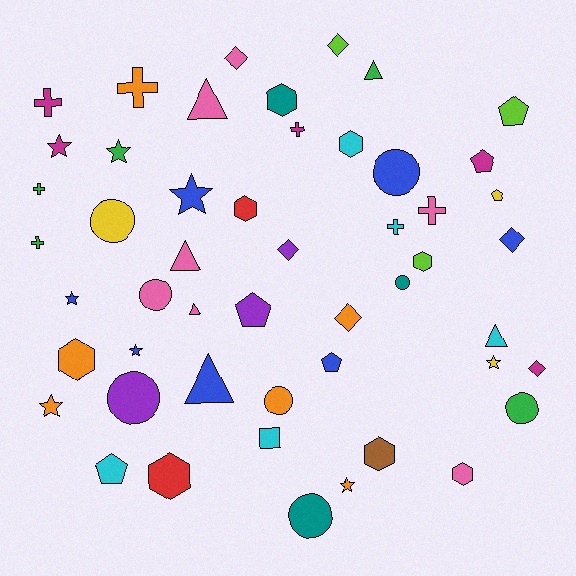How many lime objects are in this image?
There are 3 lime objects.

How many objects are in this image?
There are 50 objects.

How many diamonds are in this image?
There are 6 diamonds.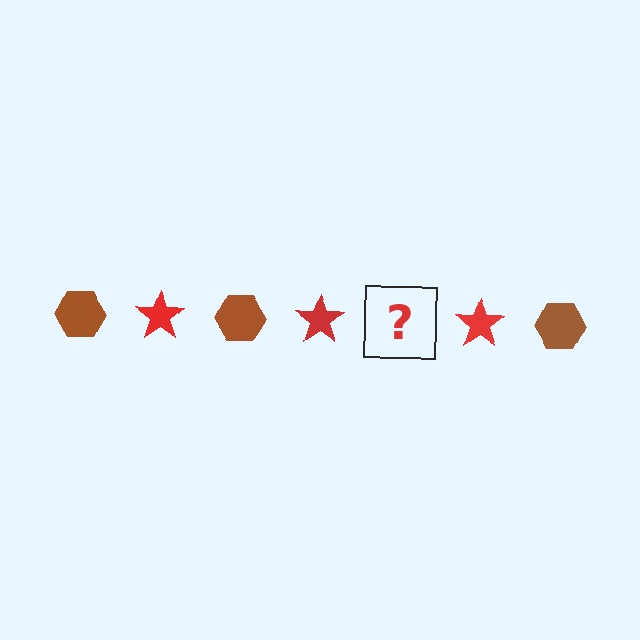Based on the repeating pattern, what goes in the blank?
The blank should be a brown hexagon.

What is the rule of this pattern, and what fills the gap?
The rule is that the pattern alternates between brown hexagon and red star. The gap should be filled with a brown hexagon.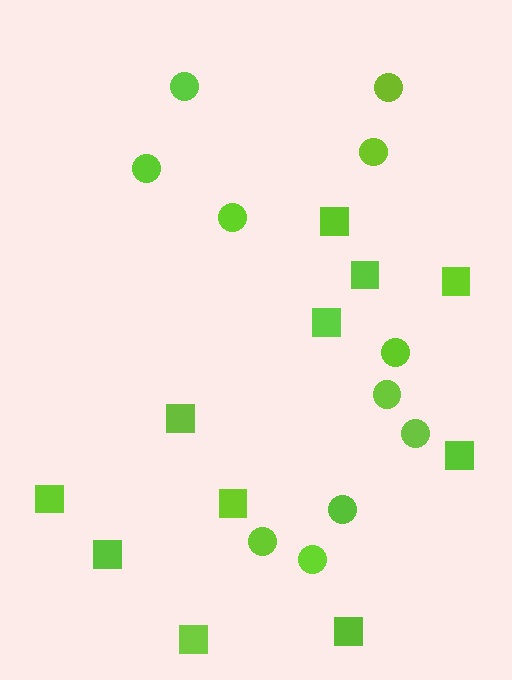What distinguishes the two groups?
There are 2 groups: one group of squares (11) and one group of circles (11).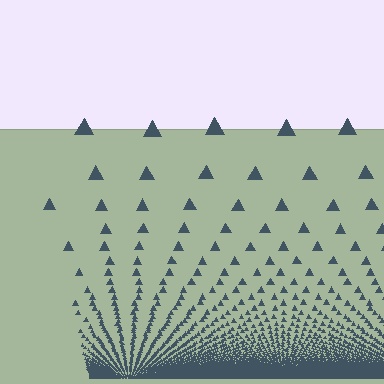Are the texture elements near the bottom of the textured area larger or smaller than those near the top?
Smaller. The gradient is inverted — elements near the bottom are smaller and denser.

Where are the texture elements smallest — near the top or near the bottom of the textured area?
Near the bottom.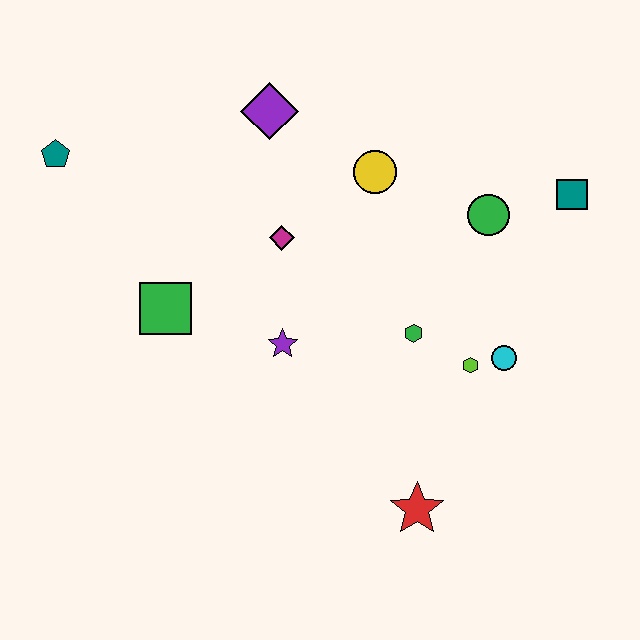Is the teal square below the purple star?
No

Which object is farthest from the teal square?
The teal pentagon is farthest from the teal square.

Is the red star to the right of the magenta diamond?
Yes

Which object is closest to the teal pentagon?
The green square is closest to the teal pentagon.